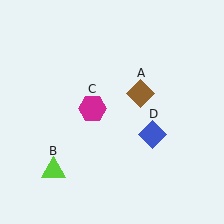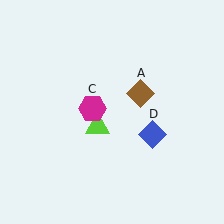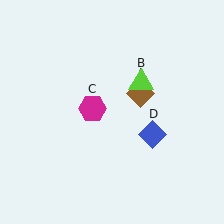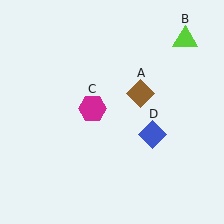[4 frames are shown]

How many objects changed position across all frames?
1 object changed position: lime triangle (object B).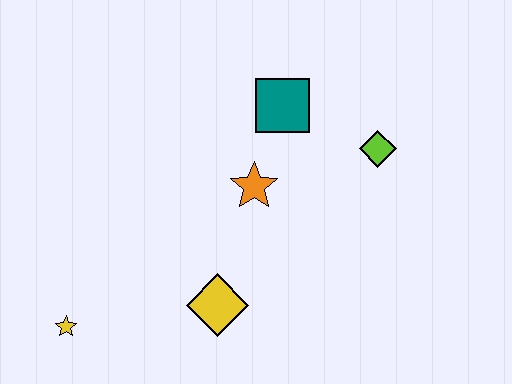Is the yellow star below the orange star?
Yes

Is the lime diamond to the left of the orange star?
No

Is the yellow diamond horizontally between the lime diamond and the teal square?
No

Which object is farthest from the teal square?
The yellow star is farthest from the teal square.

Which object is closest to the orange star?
The teal square is closest to the orange star.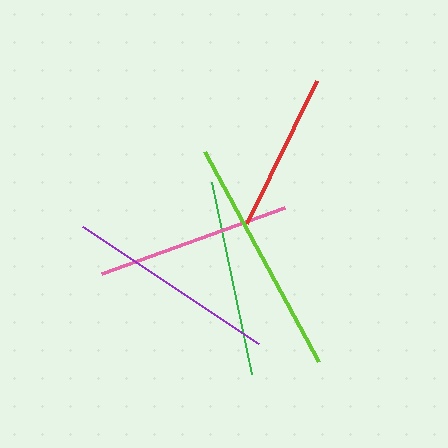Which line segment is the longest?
The lime line is the longest at approximately 239 pixels.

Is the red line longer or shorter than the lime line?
The lime line is longer than the red line.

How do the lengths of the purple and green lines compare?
The purple and green lines are approximately the same length.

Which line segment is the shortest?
The red line is the shortest at approximately 159 pixels.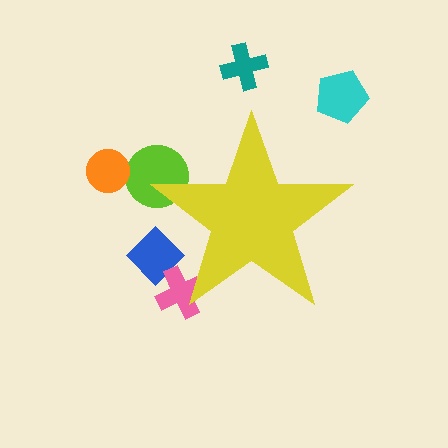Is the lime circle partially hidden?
Yes, the lime circle is partially hidden behind the yellow star.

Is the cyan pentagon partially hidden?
No, the cyan pentagon is fully visible.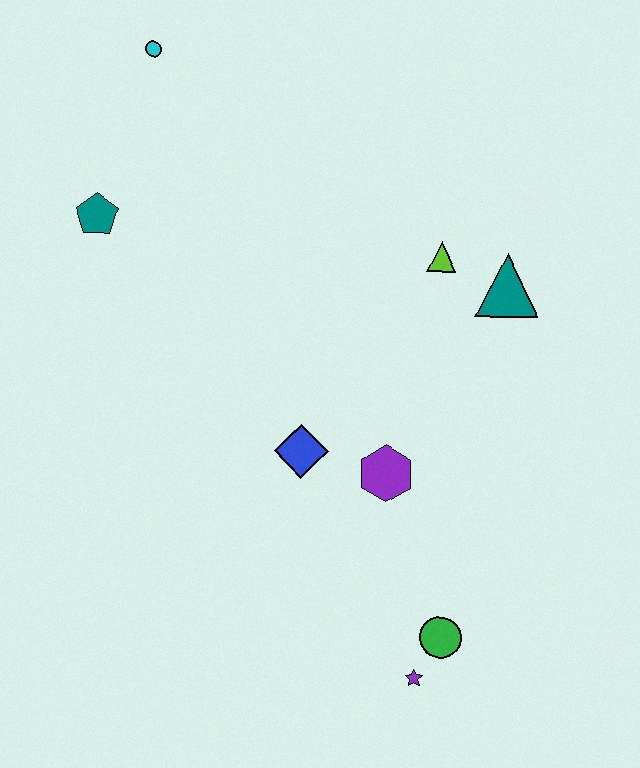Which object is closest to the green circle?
The purple star is closest to the green circle.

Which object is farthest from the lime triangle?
The purple star is farthest from the lime triangle.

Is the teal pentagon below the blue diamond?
No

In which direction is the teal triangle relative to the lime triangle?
The teal triangle is to the right of the lime triangle.